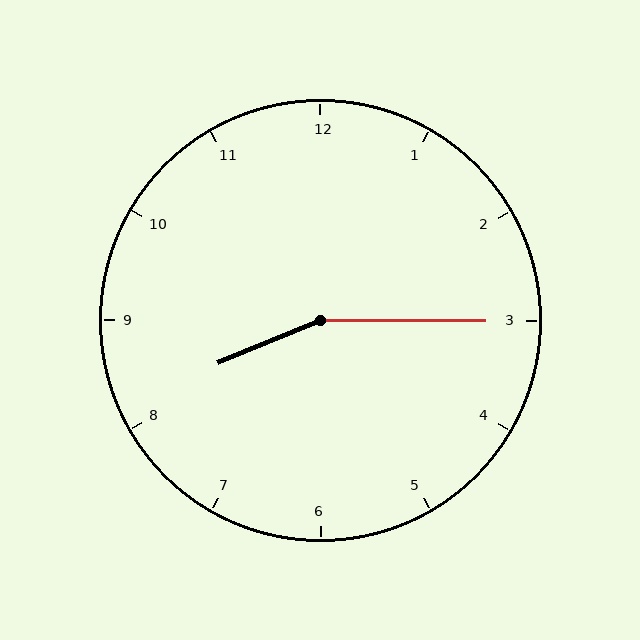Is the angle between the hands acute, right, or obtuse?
It is obtuse.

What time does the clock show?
8:15.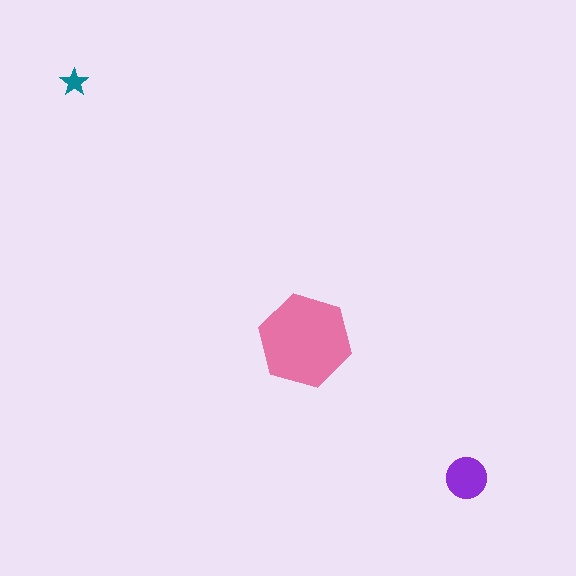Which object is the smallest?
The teal star.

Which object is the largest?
The pink hexagon.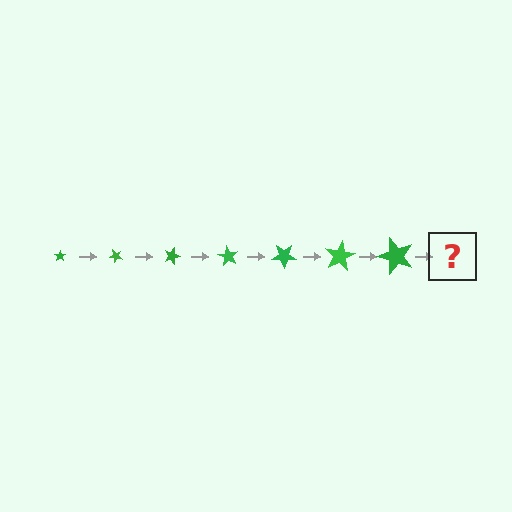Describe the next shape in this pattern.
It should be a star, larger than the previous one and rotated 315 degrees from the start.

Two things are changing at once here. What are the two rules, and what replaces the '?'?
The two rules are that the star grows larger each step and it rotates 45 degrees each step. The '?' should be a star, larger than the previous one and rotated 315 degrees from the start.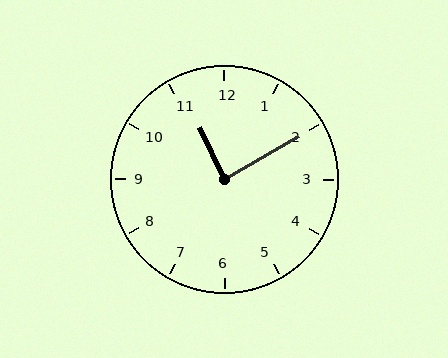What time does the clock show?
11:10.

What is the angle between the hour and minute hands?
Approximately 85 degrees.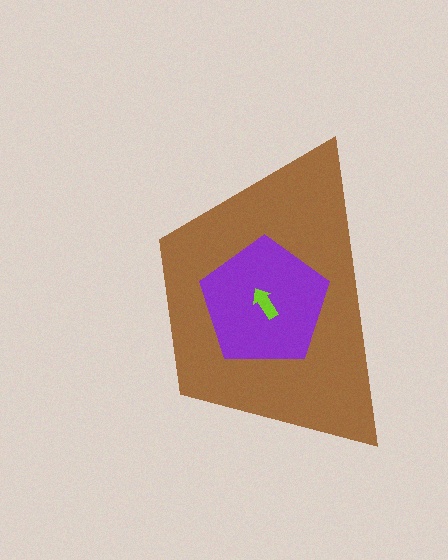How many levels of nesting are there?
3.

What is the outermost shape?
The brown trapezoid.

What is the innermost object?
The lime arrow.